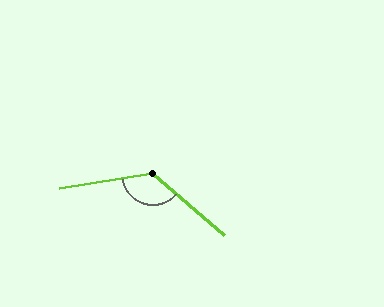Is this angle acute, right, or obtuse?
It is obtuse.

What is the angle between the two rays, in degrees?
Approximately 130 degrees.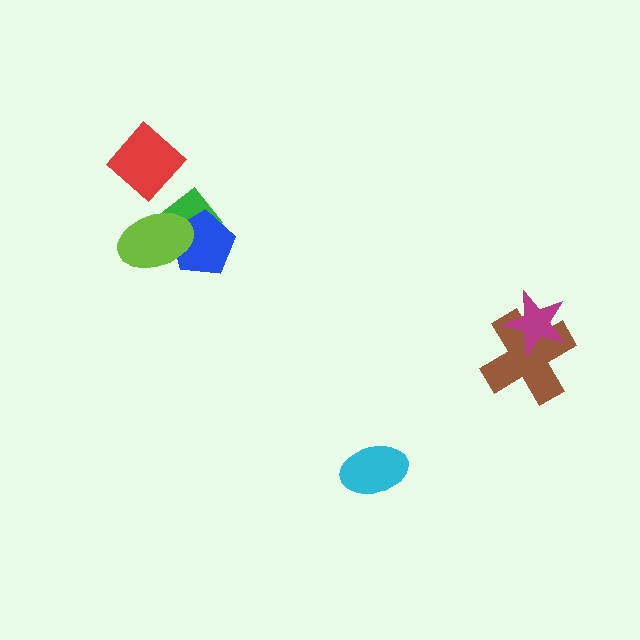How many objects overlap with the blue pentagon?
2 objects overlap with the blue pentagon.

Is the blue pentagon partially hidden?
Yes, it is partially covered by another shape.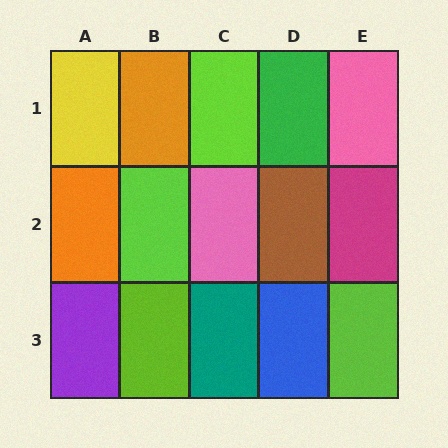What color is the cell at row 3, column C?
Teal.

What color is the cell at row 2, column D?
Brown.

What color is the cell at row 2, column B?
Lime.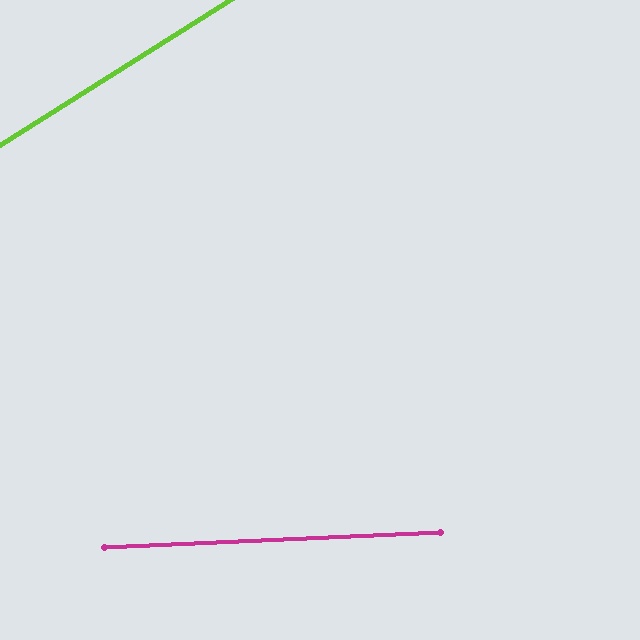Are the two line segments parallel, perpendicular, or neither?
Neither parallel nor perpendicular — they differ by about 30°.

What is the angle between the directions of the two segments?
Approximately 30 degrees.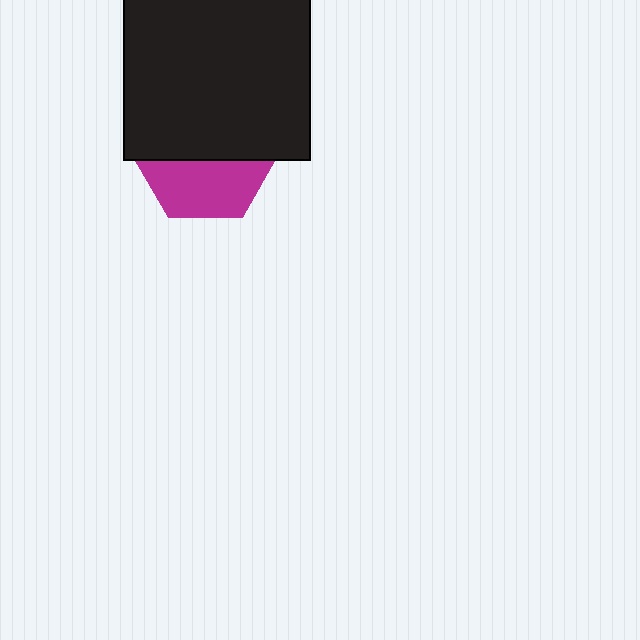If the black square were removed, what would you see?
You would see the complete magenta hexagon.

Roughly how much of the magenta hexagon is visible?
A small part of it is visible (roughly 41%).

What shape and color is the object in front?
The object in front is a black square.